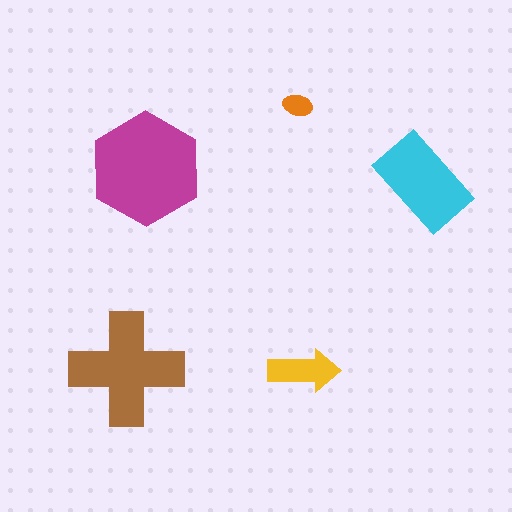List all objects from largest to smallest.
The magenta hexagon, the brown cross, the cyan rectangle, the yellow arrow, the orange ellipse.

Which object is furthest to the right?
The cyan rectangle is rightmost.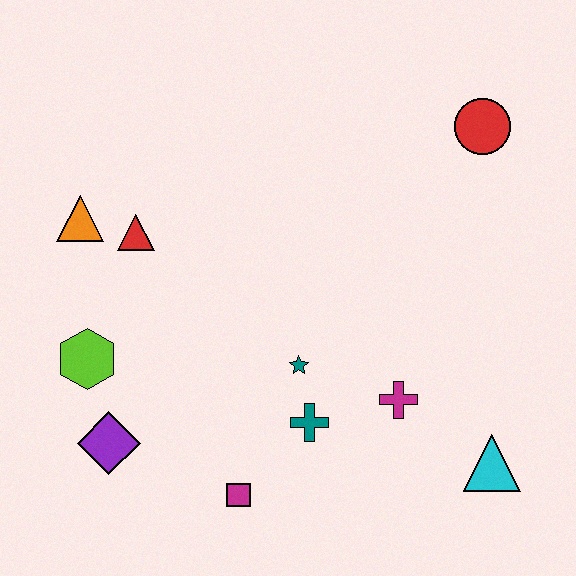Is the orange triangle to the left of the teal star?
Yes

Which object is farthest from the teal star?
The red circle is farthest from the teal star.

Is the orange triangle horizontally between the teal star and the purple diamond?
No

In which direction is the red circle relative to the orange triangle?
The red circle is to the right of the orange triangle.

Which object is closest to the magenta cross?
The teal cross is closest to the magenta cross.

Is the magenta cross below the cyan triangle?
No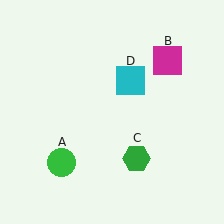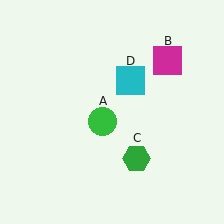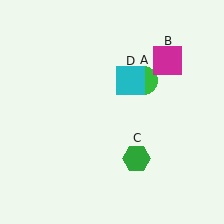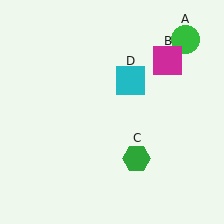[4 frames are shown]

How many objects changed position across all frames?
1 object changed position: green circle (object A).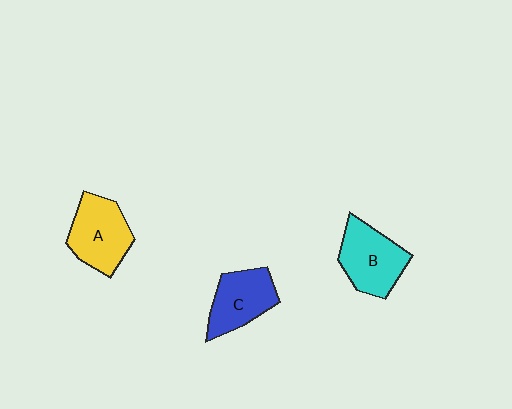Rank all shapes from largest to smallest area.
From largest to smallest: A (yellow), B (cyan), C (blue).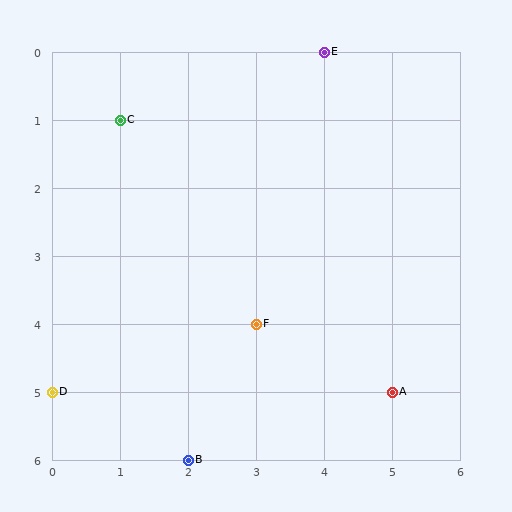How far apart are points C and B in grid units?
Points C and B are 1 column and 5 rows apart (about 5.1 grid units diagonally).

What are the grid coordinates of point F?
Point F is at grid coordinates (3, 4).